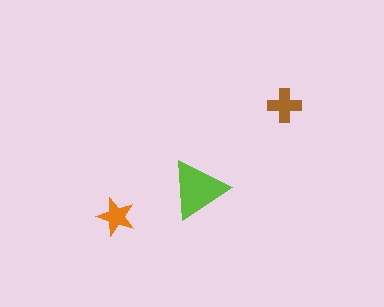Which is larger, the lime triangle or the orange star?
The lime triangle.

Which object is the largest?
The lime triangle.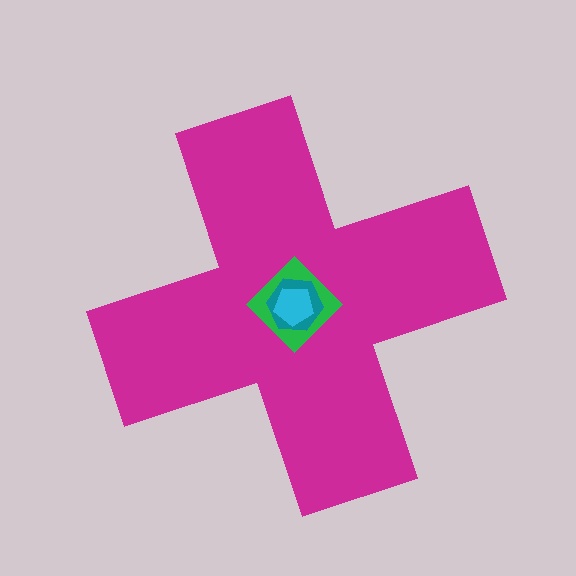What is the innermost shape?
The cyan pentagon.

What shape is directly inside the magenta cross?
The green diamond.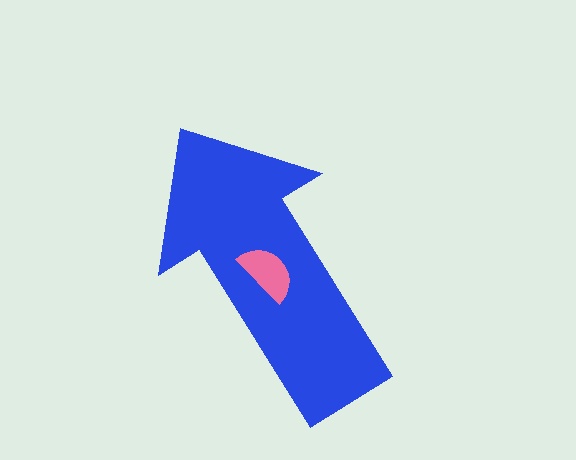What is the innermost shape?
The pink semicircle.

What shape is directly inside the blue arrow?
The pink semicircle.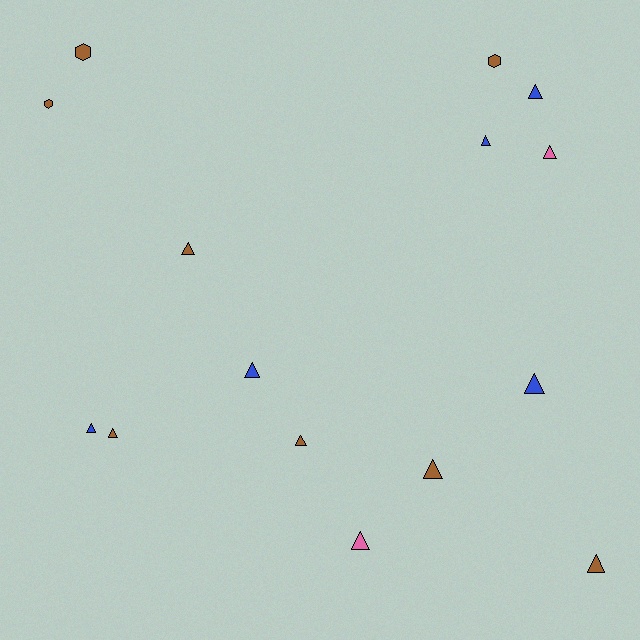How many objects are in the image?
There are 15 objects.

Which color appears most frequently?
Brown, with 8 objects.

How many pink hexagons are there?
There are no pink hexagons.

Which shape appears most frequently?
Triangle, with 12 objects.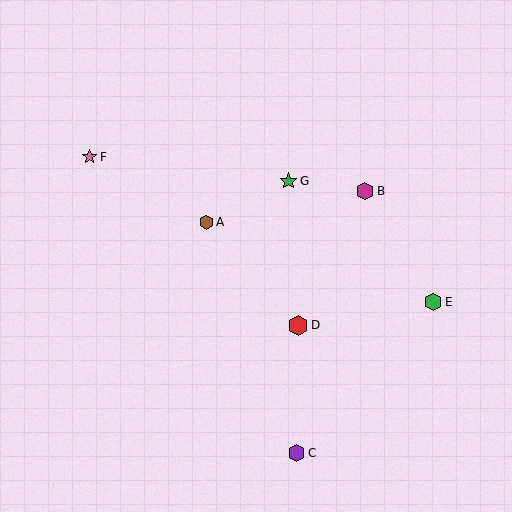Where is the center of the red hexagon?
The center of the red hexagon is at (298, 325).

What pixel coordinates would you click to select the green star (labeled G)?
Click at (288, 181) to select the green star G.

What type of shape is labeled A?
Shape A is a brown hexagon.